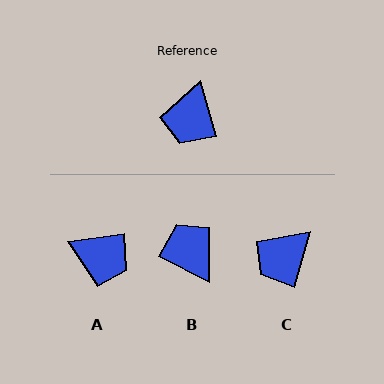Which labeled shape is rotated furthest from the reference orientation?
B, about 132 degrees away.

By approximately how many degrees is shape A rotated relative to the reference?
Approximately 82 degrees counter-clockwise.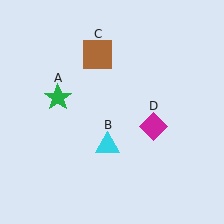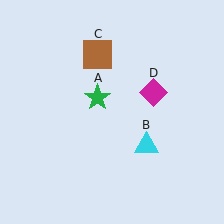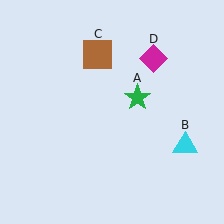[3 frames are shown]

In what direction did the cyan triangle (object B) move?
The cyan triangle (object B) moved right.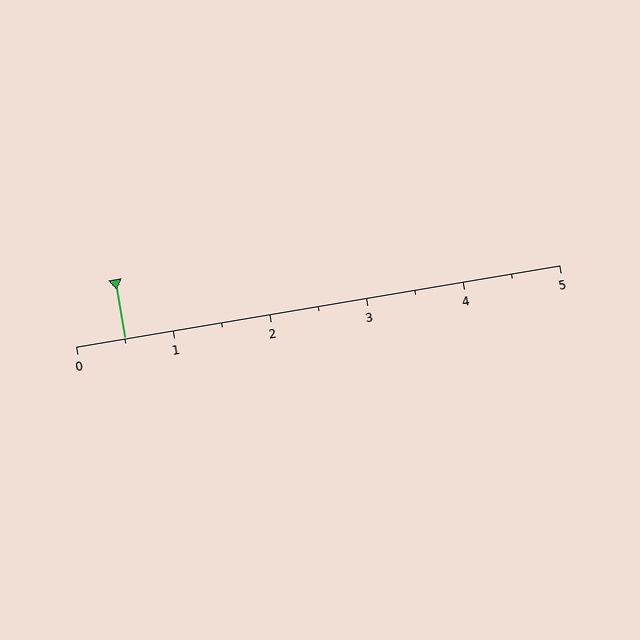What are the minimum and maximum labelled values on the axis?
The axis runs from 0 to 5.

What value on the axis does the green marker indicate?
The marker indicates approximately 0.5.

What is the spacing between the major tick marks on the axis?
The major ticks are spaced 1 apart.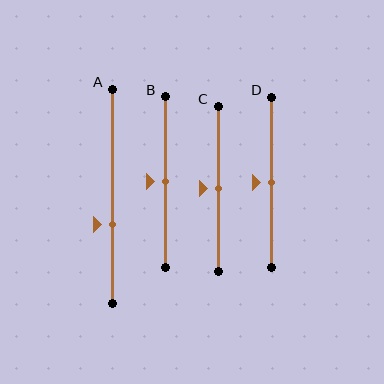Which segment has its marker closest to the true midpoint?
Segment B has its marker closest to the true midpoint.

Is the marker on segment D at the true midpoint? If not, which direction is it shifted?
Yes, the marker on segment D is at the true midpoint.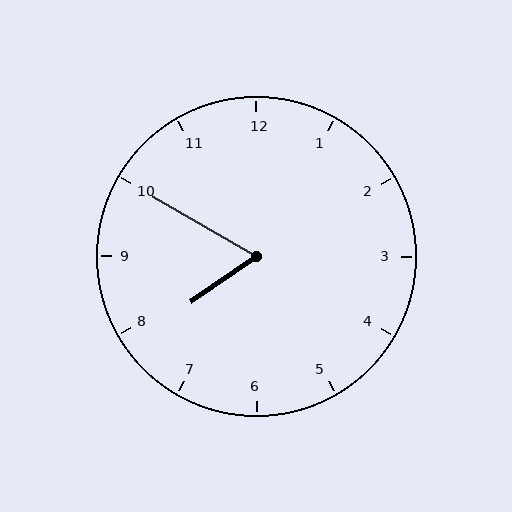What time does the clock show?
7:50.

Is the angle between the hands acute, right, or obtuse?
It is acute.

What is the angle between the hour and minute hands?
Approximately 65 degrees.